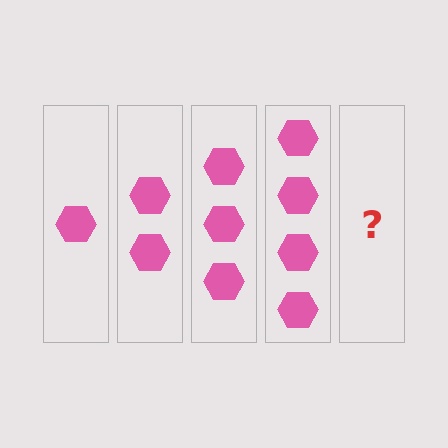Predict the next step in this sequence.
The next step is 5 hexagons.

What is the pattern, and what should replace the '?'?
The pattern is that each step adds one more hexagon. The '?' should be 5 hexagons.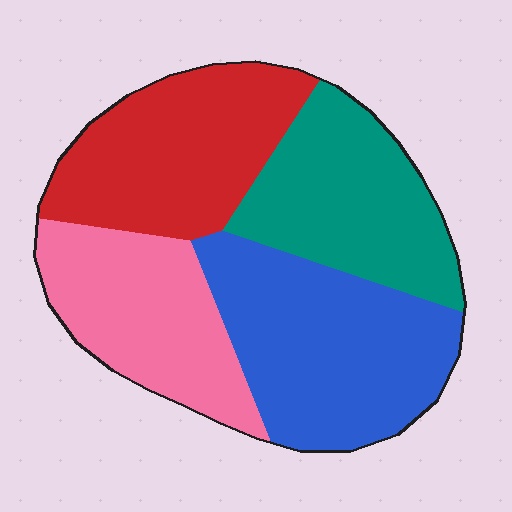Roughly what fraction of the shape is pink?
Pink covers around 20% of the shape.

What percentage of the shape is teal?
Teal covers around 25% of the shape.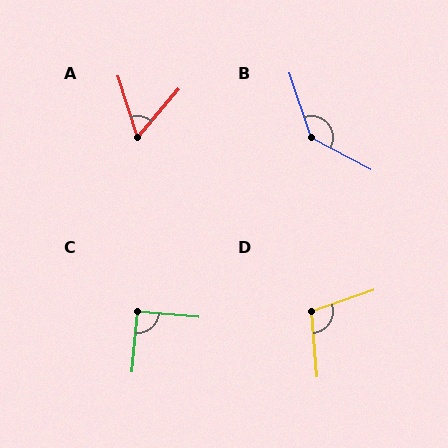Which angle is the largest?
B, at approximately 137 degrees.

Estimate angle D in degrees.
Approximately 104 degrees.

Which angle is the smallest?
A, at approximately 58 degrees.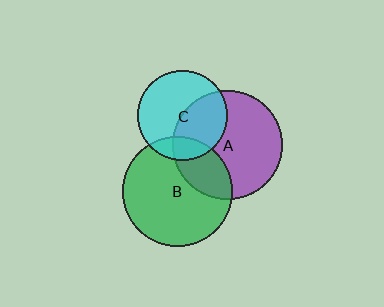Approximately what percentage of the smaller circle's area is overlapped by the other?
Approximately 15%.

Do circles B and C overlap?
Yes.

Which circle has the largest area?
Circle B (green).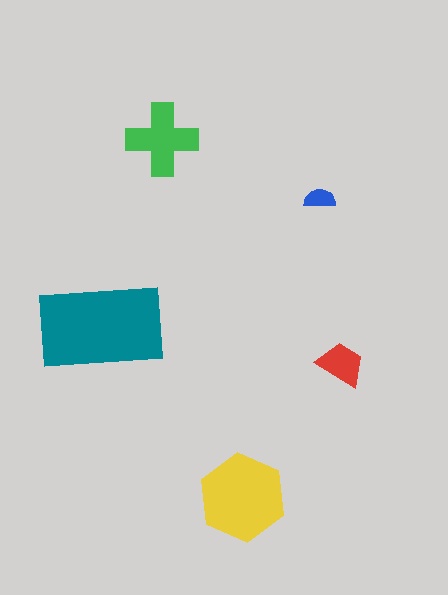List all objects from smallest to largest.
The blue semicircle, the red trapezoid, the green cross, the yellow hexagon, the teal rectangle.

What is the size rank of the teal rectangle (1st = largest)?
1st.